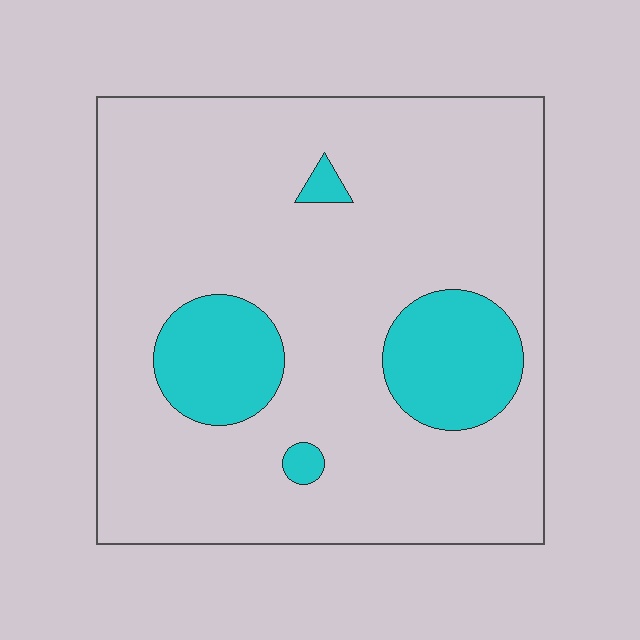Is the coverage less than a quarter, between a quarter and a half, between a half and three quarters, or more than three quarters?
Less than a quarter.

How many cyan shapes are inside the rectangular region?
4.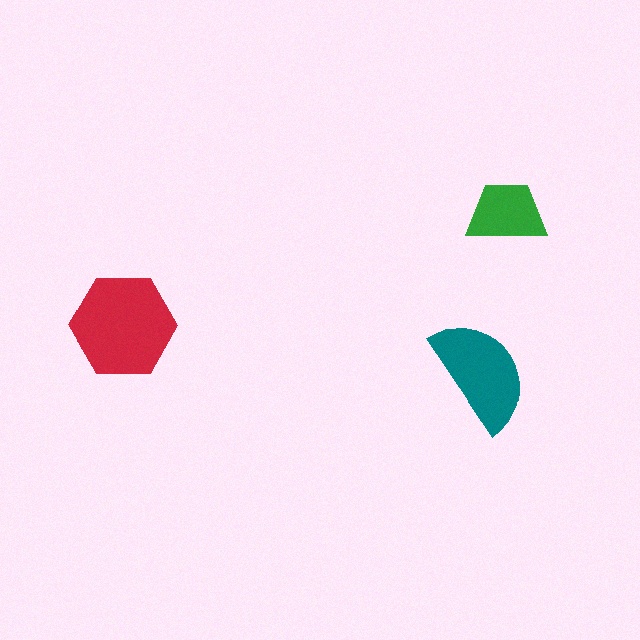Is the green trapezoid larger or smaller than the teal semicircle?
Smaller.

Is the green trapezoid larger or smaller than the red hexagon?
Smaller.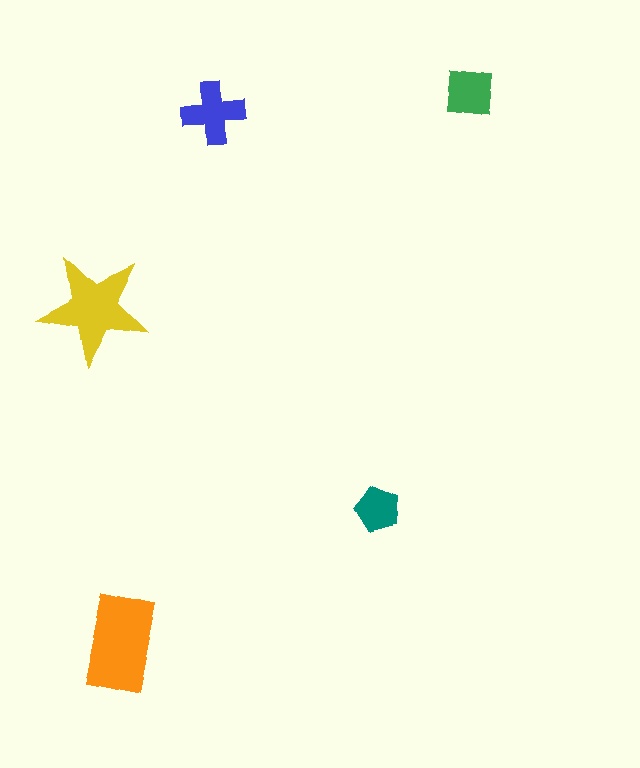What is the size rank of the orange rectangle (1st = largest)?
1st.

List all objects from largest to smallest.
The orange rectangle, the yellow star, the blue cross, the green square, the teal pentagon.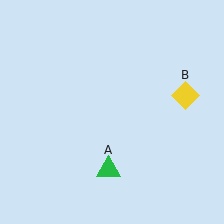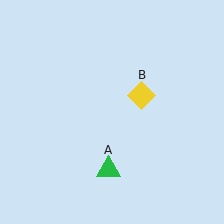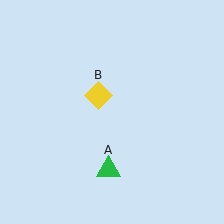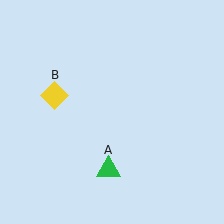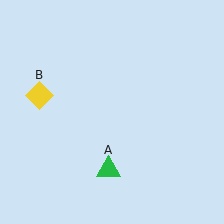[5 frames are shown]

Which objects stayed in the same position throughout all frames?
Green triangle (object A) remained stationary.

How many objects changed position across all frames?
1 object changed position: yellow diamond (object B).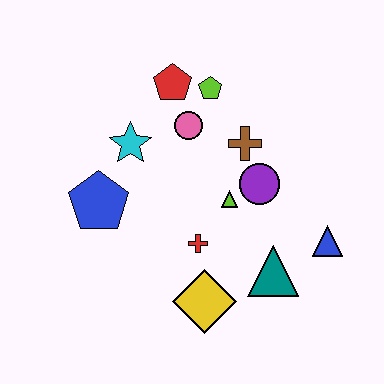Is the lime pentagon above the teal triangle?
Yes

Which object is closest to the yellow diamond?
The red cross is closest to the yellow diamond.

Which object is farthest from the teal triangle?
The red pentagon is farthest from the teal triangle.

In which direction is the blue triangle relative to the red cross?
The blue triangle is to the right of the red cross.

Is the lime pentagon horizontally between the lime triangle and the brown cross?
No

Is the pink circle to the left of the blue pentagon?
No